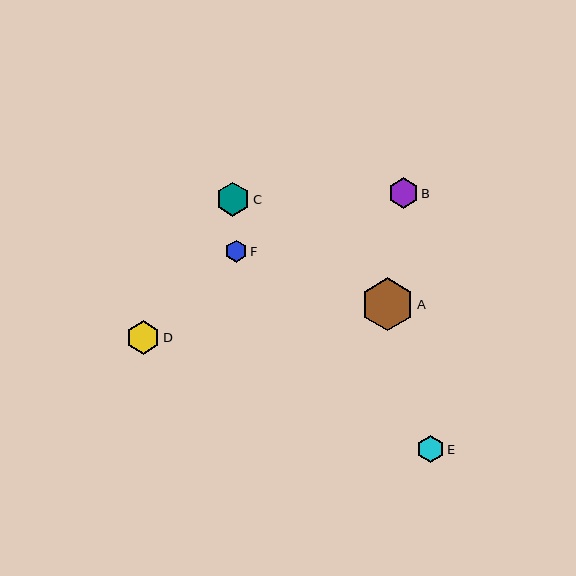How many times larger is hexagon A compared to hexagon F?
Hexagon A is approximately 2.5 times the size of hexagon F.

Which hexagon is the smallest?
Hexagon F is the smallest with a size of approximately 22 pixels.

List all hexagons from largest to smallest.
From largest to smallest: A, C, D, B, E, F.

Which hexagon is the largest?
Hexagon A is the largest with a size of approximately 53 pixels.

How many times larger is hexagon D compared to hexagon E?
Hexagon D is approximately 1.2 times the size of hexagon E.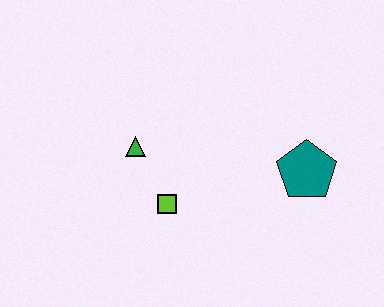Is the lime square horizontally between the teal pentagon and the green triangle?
Yes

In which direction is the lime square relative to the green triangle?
The lime square is below the green triangle.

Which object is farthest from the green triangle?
The teal pentagon is farthest from the green triangle.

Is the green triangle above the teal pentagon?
Yes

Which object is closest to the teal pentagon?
The lime square is closest to the teal pentagon.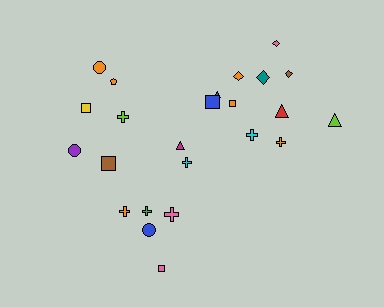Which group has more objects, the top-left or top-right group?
The top-right group.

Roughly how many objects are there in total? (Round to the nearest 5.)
Roughly 25 objects in total.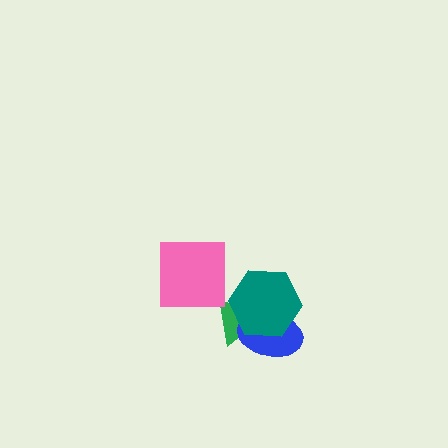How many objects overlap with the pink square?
0 objects overlap with the pink square.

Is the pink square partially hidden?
No, no other shape covers it.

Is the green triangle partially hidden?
Yes, it is partially covered by another shape.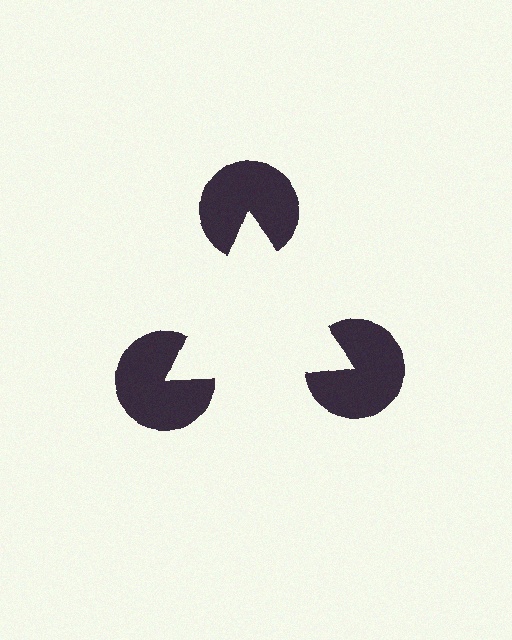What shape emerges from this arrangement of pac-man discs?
An illusory triangle — its edges are inferred from the aligned wedge cuts in the pac-man discs, not physically drawn.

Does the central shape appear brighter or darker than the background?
It typically appears slightly brighter than the background, even though no actual brightness change is drawn.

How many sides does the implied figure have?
3 sides.